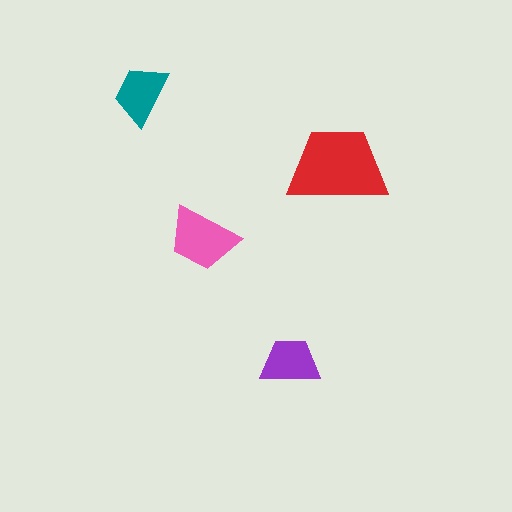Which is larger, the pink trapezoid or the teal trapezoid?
The pink one.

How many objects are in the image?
There are 4 objects in the image.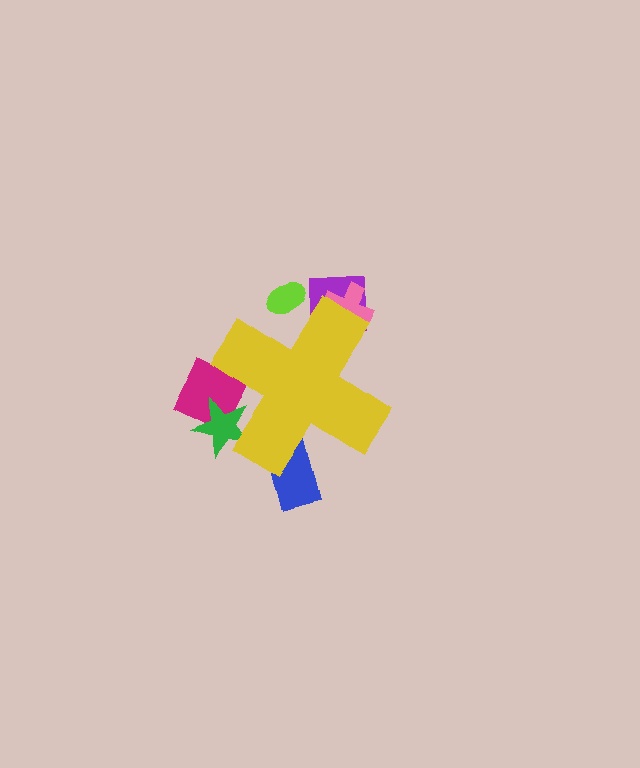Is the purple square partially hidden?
Yes, the purple square is partially hidden behind the yellow cross.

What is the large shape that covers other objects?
A yellow cross.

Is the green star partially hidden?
Yes, the green star is partially hidden behind the yellow cross.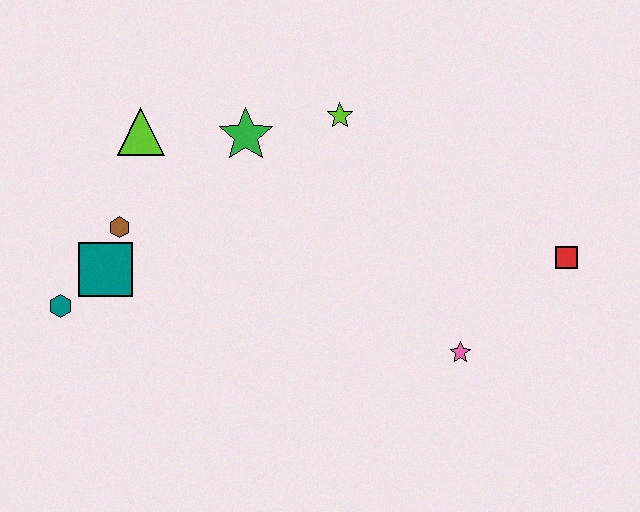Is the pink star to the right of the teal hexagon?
Yes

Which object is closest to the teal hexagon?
The teal square is closest to the teal hexagon.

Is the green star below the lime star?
Yes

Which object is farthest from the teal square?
The red square is farthest from the teal square.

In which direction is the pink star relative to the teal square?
The pink star is to the right of the teal square.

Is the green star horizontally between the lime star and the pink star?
No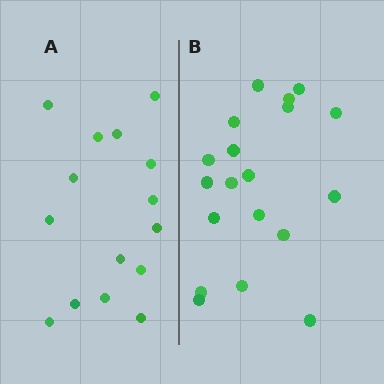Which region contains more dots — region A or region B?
Region B (the right region) has more dots.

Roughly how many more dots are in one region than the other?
Region B has about 4 more dots than region A.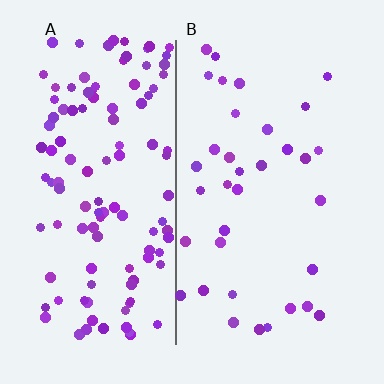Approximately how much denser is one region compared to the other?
Approximately 3.4× — region A over region B.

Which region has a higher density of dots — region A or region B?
A (the left).